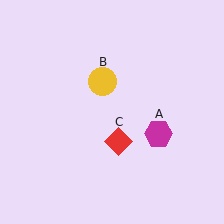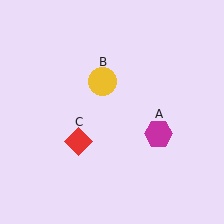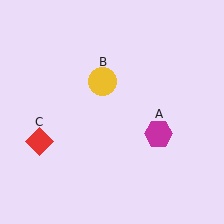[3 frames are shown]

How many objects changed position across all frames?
1 object changed position: red diamond (object C).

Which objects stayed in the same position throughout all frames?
Magenta hexagon (object A) and yellow circle (object B) remained stationary.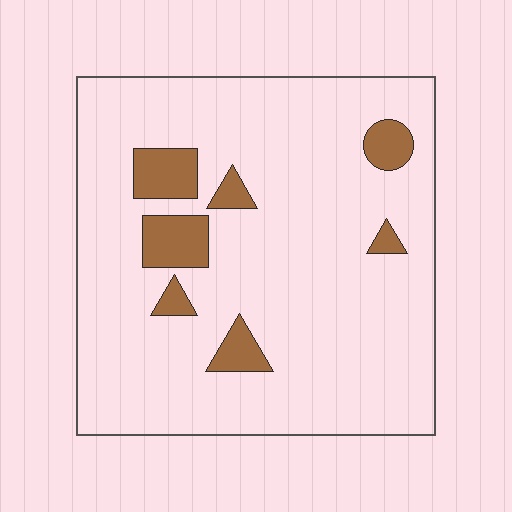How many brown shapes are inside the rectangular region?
7.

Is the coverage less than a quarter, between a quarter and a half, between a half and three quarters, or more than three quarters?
Less than a quarter.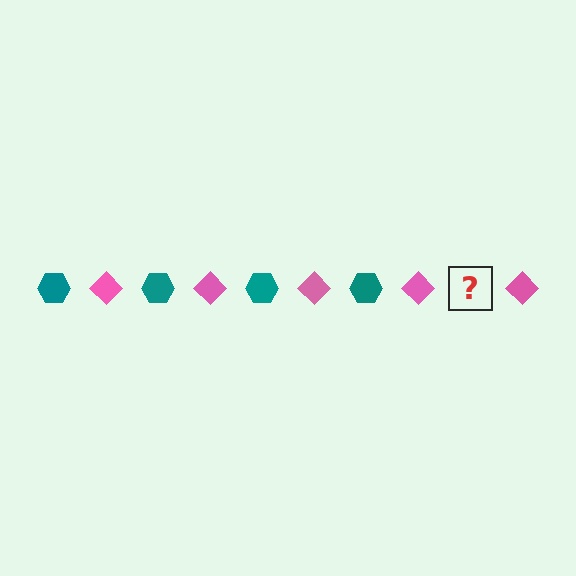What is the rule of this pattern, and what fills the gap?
The rule is that the pattern alternates between teal hexagon and pink diamond. The gap should be filled with a teal hexagon.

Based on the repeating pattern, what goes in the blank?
The blank should be a teal hexagon.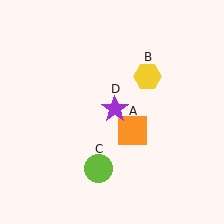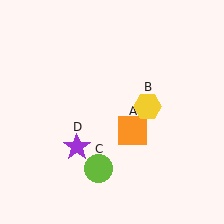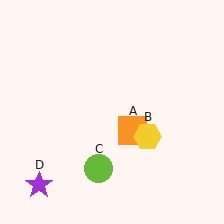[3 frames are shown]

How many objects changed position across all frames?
2 objects changed position: yellow hexagon (object B), purple star (object D).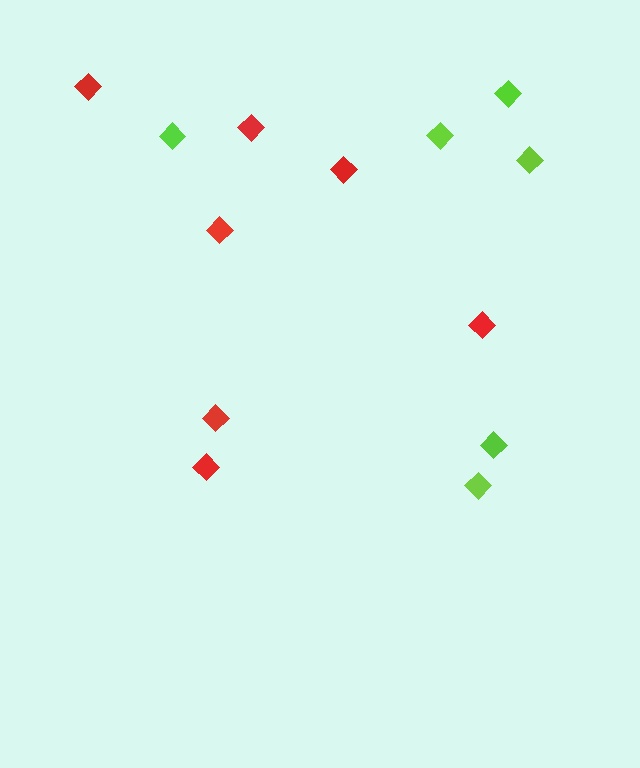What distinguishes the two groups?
There are 2 groups: one group of red diamonds (7) and one group of lime diamonds (6).